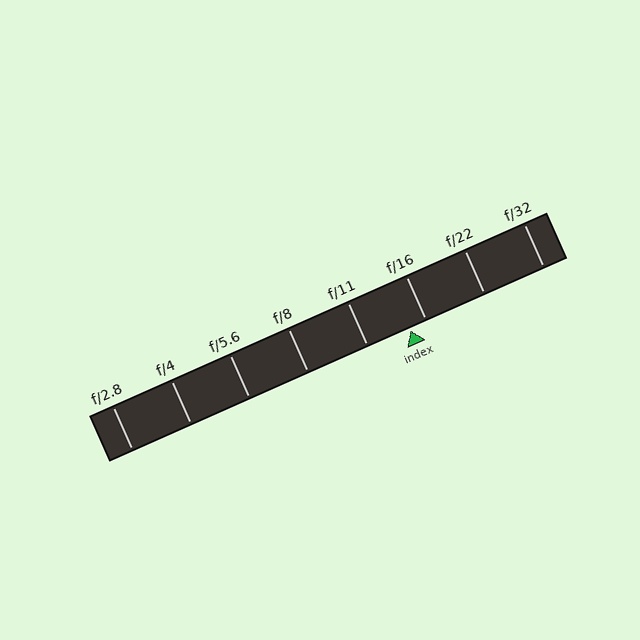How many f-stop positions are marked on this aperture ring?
There are 8 f-stop positions marked.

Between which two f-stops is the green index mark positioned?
The index mark is between f/11 and f/16.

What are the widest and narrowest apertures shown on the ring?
The widest aperture shown is f/2.8 and the narrowest is f/32.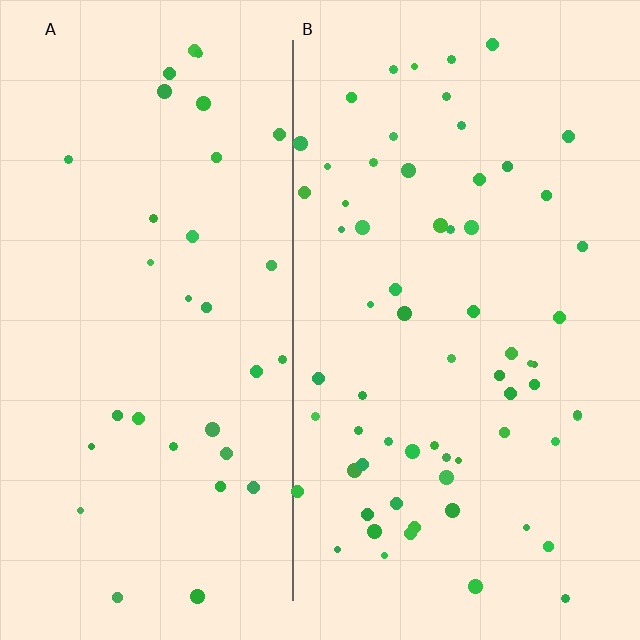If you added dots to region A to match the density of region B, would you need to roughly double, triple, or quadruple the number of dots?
Approximately double.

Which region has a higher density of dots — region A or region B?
B (the right).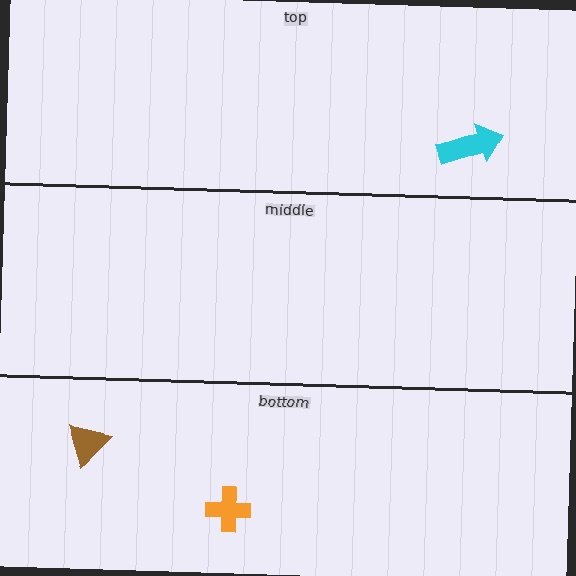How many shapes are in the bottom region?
2.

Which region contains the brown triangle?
The bottom region.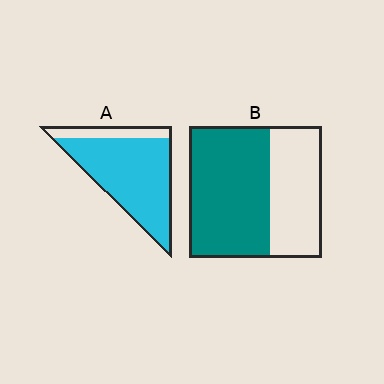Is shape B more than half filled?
Yes.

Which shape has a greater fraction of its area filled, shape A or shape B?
Shape A.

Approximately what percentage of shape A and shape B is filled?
A is approximately 85% and B is approximately 60%.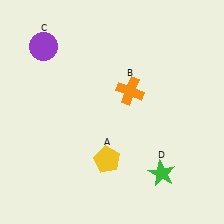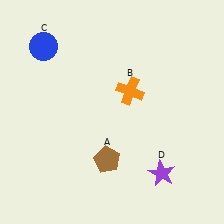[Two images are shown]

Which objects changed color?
A changed from yellow to brown. C changed from purple to blue. D changed from green to purple.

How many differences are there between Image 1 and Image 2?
There are 3 differences between the two images.